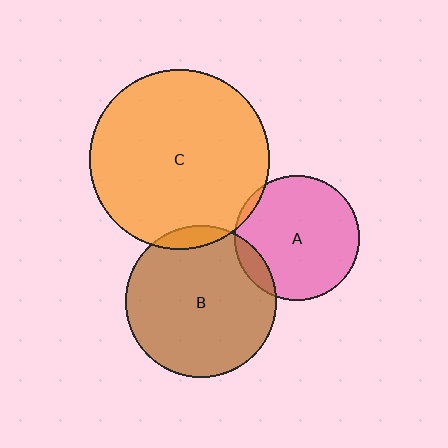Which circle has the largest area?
Circle C (orange).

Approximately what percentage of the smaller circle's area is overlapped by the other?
Approximately 5%.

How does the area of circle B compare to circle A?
Approximately 1.5 times.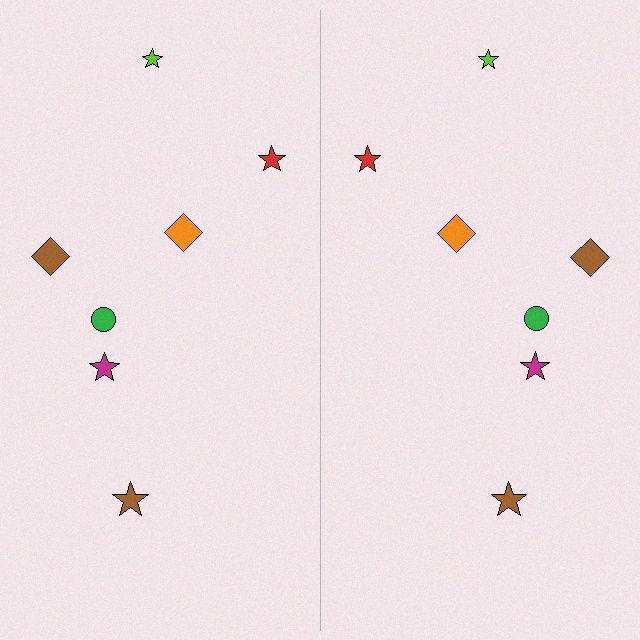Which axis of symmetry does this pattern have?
The pattern has a vertical axis of symmetry running through the center of the image.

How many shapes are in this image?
There are 14 shapes in this image.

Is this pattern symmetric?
Yes, this pattern has bilateral (reflection) symmetry.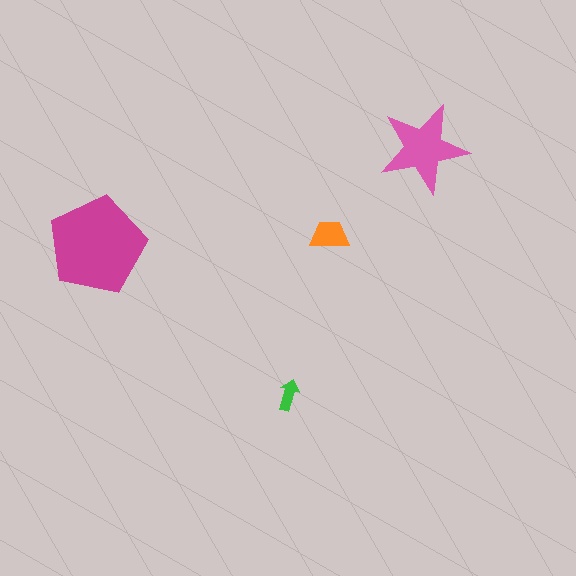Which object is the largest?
The magenta pentagon.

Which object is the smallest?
The green arrow.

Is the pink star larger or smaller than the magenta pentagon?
Smaller.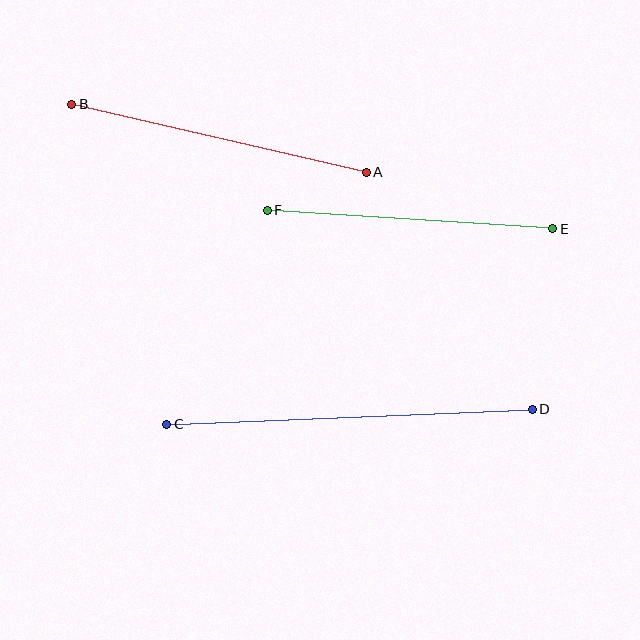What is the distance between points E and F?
The distance is approximately 286 pixels.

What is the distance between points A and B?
The distance is approximately 303 pixels.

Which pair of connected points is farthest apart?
Points C and D are farthest apart.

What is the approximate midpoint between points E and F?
The midpoint is at approximately (410, 220) pixels.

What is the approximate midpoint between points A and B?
The midpoint is at approximately (219, 138) pixels.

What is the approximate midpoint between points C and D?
The midpoint is at approximately (350, 417) pixels.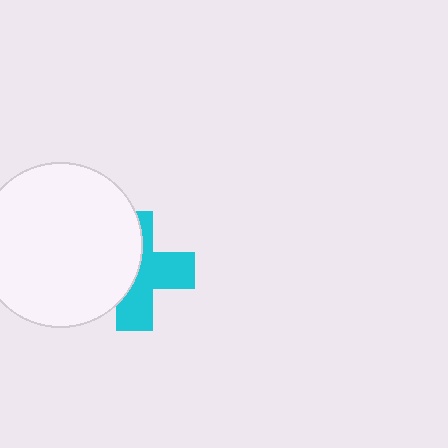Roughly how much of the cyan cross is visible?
About half of it is visible (roughly 53%).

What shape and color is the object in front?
The object in front is a white circle.